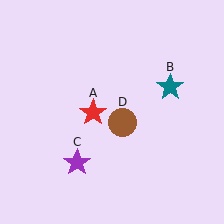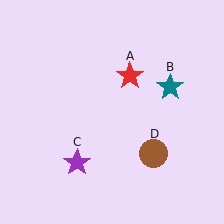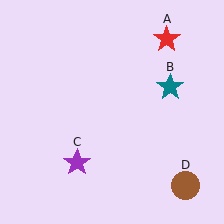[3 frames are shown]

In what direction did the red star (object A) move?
The red star (object A) moved up and to the right.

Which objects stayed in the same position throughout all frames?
Teal star (object B) and purple star (object C) remained stationary.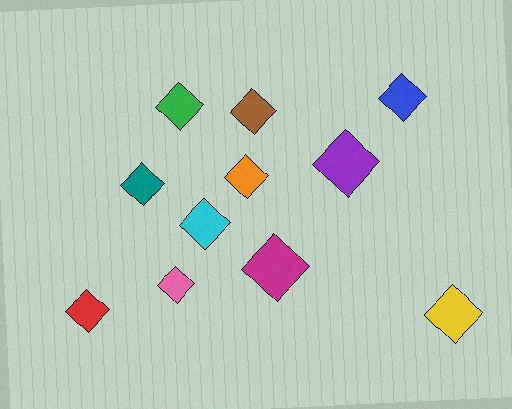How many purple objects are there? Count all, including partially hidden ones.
There is 1 purple object.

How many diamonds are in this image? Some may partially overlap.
There are 11 diamonds.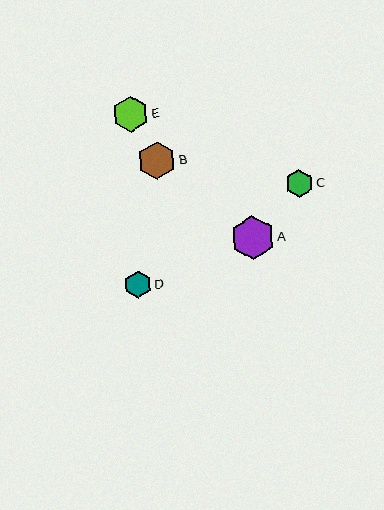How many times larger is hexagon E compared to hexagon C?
Hexagon E is approximately 1.3 times the size of hexagon C.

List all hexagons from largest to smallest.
From largest to smallest: A, B, E, C, D.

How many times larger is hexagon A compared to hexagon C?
Hexagon A is approximately 1.6 times the size of hexagon C.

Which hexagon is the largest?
Hexagon A is the largest with a size of approximately 44 pixels.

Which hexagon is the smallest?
Hexagon D is the smallest with a size of approximately 27 pixels.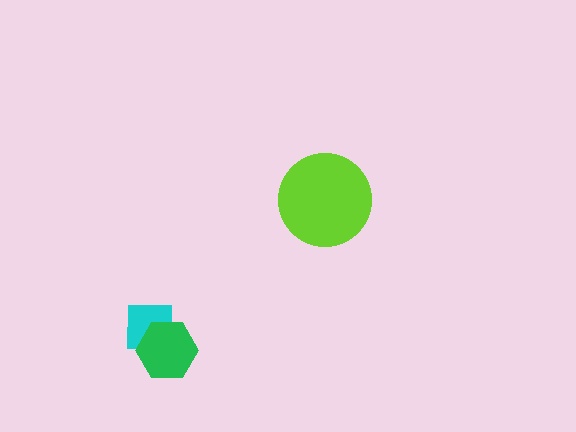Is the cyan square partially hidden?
Yes, it is partially covered by another shape.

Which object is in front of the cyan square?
The green hexagon is in front of the cyan square.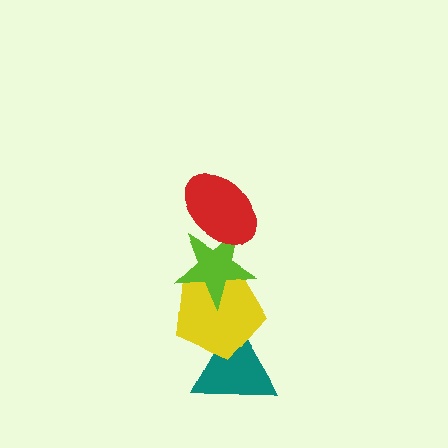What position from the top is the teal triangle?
The teal triangle is 4th from the top.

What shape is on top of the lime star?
The red ellipse is on top of the lime star.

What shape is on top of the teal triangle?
The yellow pentagon is on top of the teal triangle.